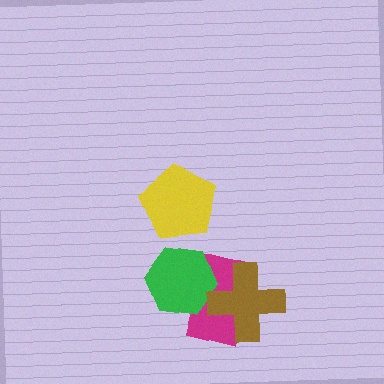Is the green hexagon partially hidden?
No, no other shape covers it.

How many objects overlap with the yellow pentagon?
0 objects overlap with the yellow pentagon.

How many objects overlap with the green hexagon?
1 object overlaps with the green hexagon.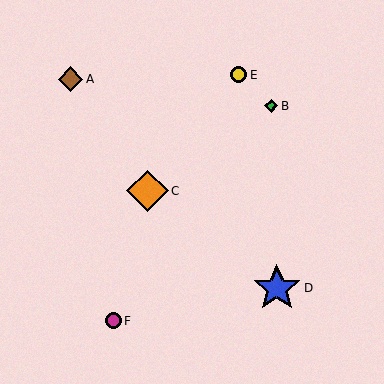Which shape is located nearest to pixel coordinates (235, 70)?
The yellow circle (labeled E) at (239, 75) is nearest to that location.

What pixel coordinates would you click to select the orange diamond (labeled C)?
Click at (147, 191) to select the orange diamond C.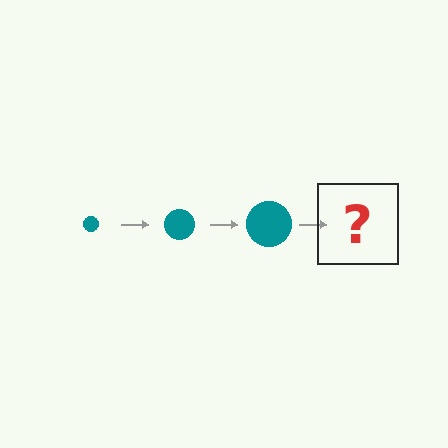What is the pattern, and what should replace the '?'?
The pattern is that the circle gets progressively larger each step. The '?' should be a teal circle, larger than the previous one.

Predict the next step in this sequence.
The next step is a teal circle, larger than the previous one.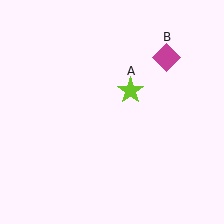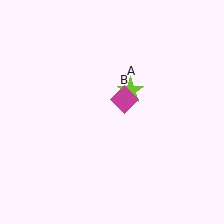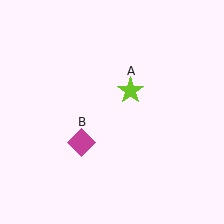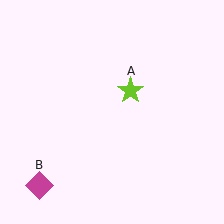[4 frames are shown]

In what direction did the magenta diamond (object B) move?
The magenta diamond (object B) moved down and to the left.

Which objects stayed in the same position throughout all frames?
Lime star (object A) remained stationary.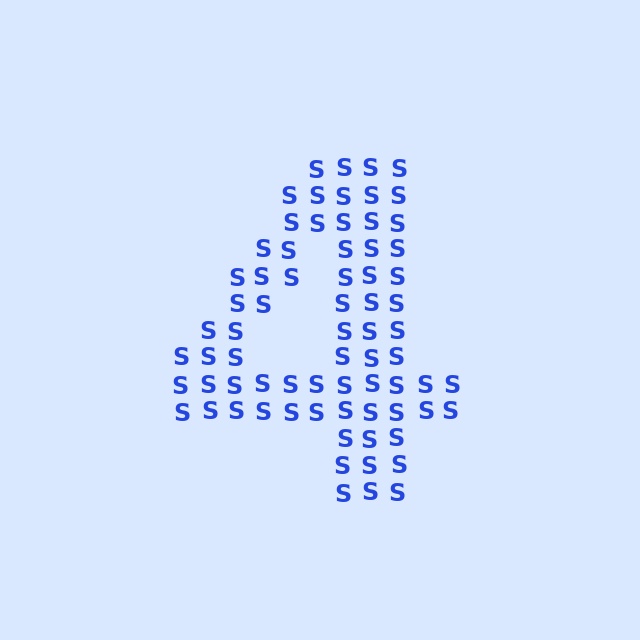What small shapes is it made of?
It is made of small letter S's.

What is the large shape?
The large shape is the digit 4.